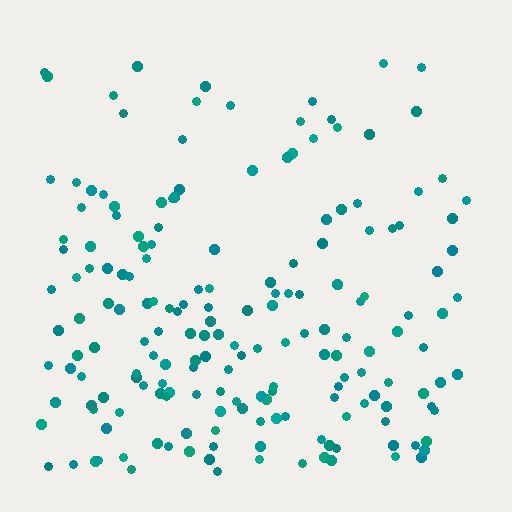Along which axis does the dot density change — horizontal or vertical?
Vertical.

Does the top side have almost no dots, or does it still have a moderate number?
Still a moderate number, just noticeably fewer than the bottom.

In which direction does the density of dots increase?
From top to bottom, with the bottom side densest.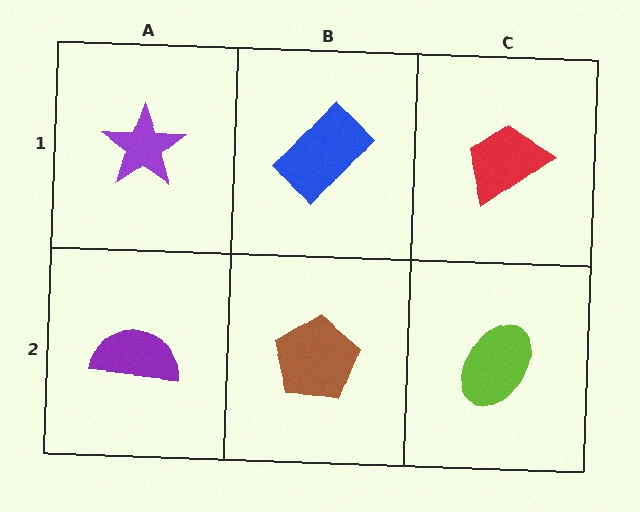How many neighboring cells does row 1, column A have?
2.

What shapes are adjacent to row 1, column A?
A purple semicircle (row 2, column A), a blue rectangle (row 1, column B).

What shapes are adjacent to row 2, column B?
A blue rectangle (row 1, column B), a purple semicircle (row 2, column A), a lime ellipse (row 2, column C).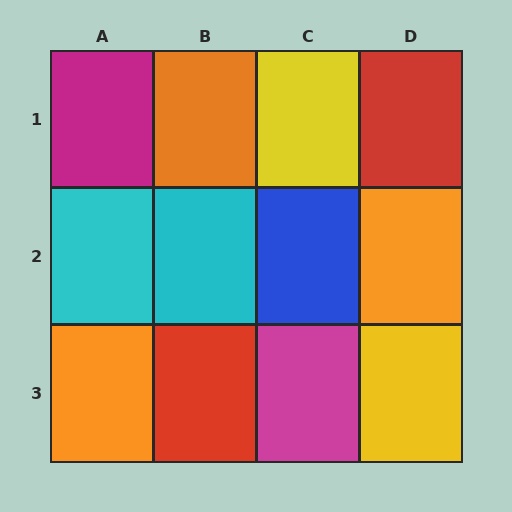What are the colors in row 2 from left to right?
Cyan, cyan, blue, orange.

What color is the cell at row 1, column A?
Magenta.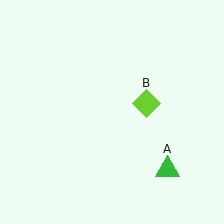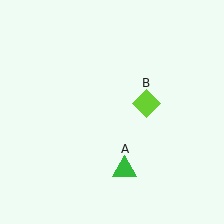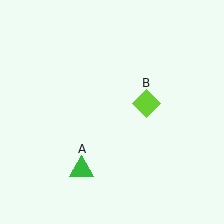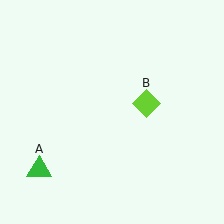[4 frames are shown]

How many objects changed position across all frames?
1 object changed position: green triangle (object A).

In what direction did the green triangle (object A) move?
The green triangle (object A) moved left.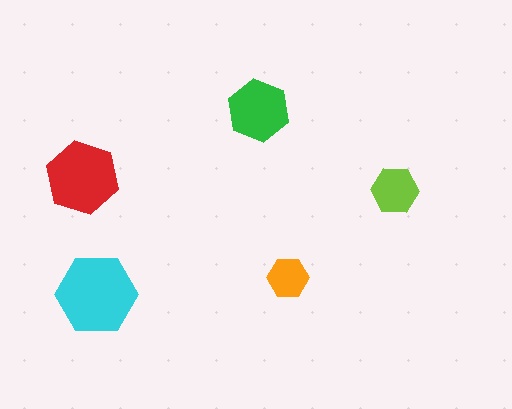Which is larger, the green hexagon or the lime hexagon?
The green one.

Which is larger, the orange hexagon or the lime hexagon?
The lime one.